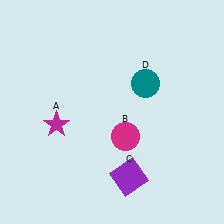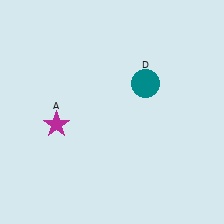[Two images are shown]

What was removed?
The purple square (C), the magenta circle (B) were removed in Image 2.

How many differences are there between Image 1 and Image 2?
There are 2 differences between the two images.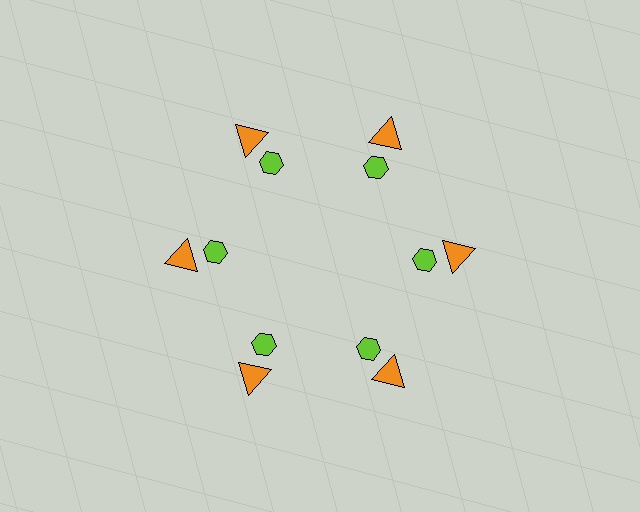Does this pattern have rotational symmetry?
Yes, this pattern has 6-fold rotational symmetry. It looks the same after rotating 60 degrees around the center.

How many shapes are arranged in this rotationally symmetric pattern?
There are 12 shapes, arranged in 6 groups of 2.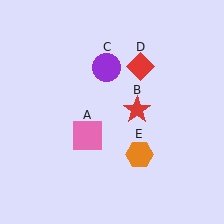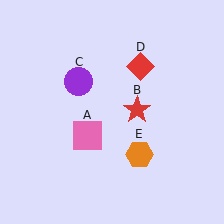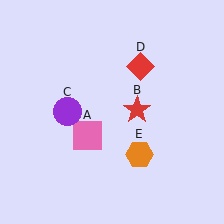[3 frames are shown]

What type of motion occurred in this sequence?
The purple circle (object C) rotated counterclockwise around the center of the scene.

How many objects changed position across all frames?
1 object changed position: purple circle (object C).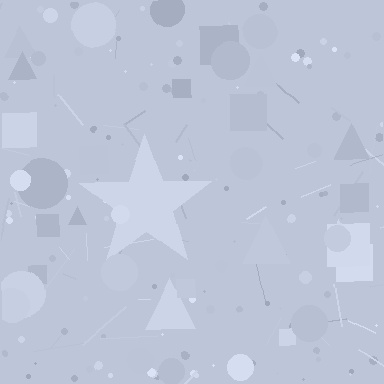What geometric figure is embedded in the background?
A star is embedded in the background.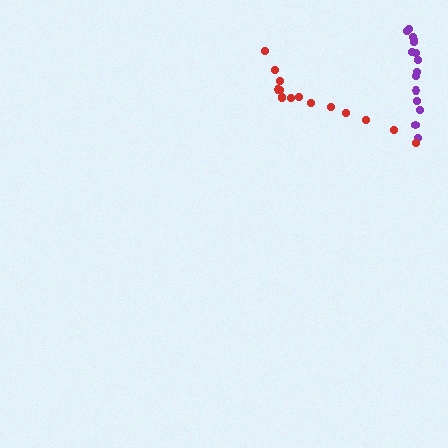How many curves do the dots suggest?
There are 2 distinct paths.